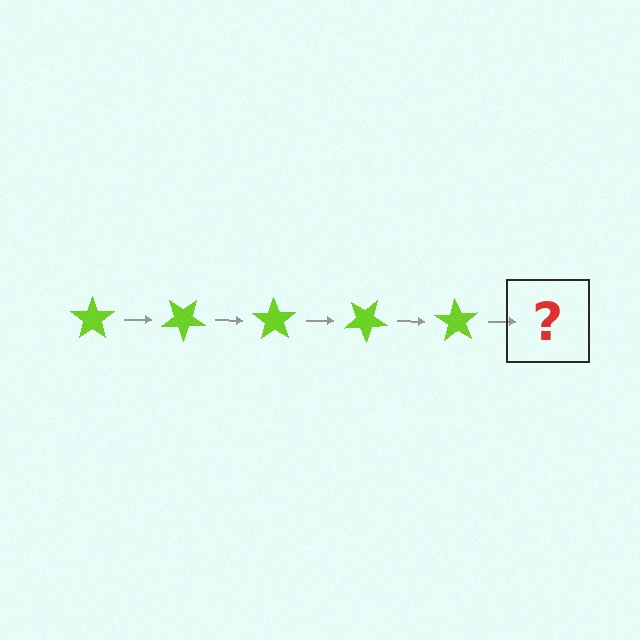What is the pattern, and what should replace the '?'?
The pattern is that the star rotates 35 degrees each step. The '?' should be a lime star rotated 175 degrees.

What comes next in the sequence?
The next element should be a lime star rotated 175 degrees.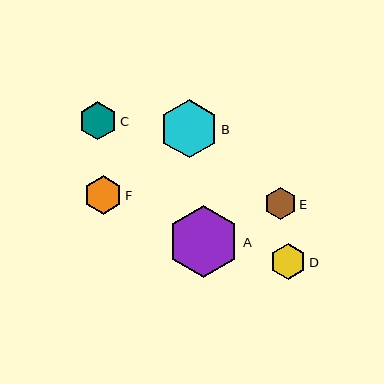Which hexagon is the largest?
Hexagon A is the largest with a size of approximately 73 pixels.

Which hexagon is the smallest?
Hexagon E is the smallest with a size of approximately 32 pixels.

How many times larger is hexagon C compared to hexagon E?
Hexagon C is approximately 1.2 times the size of hexagon E.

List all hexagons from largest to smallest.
From largest to smallest: A, B, F, C, D, E.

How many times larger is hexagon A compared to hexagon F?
Hexagon A is approximately 1.9 times the size of hexagon F.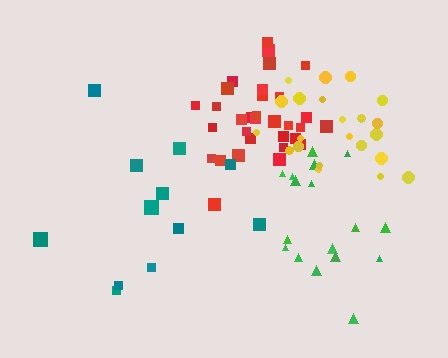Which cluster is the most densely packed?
Red.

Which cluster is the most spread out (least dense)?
Teal.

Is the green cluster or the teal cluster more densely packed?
Green.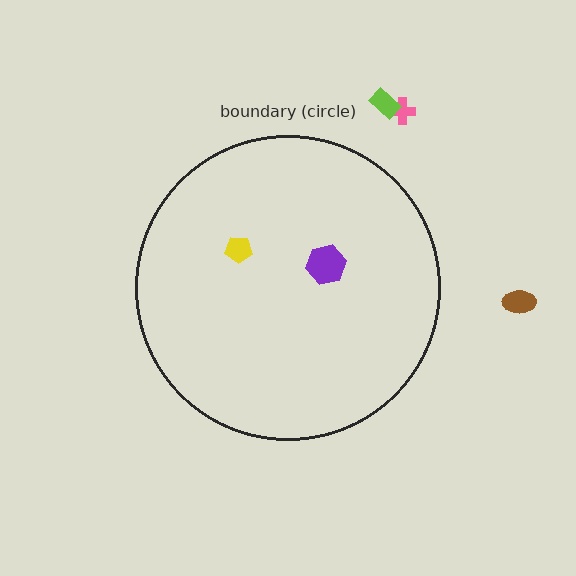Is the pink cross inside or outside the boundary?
Outside.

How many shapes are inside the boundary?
2 inside, 3 outside.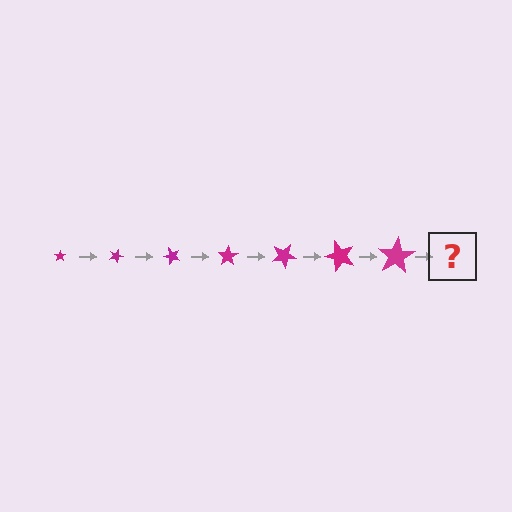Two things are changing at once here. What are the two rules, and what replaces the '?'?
The two rules are that the star grows larger each step and it rotates 25 degrees each step. The '?' should be a star, larger than the previous one and rotated 175 degrees from the start.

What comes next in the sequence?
The next element should be a star, larger than the previous one and rotated 175 degrees from the start.